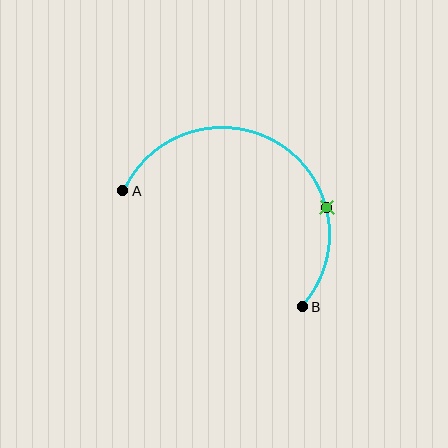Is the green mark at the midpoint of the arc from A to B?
No. The green mark lies on the arc but is closer to endpoint B. The arc midpoint would be at the point on the curve equidistant along the arc from both A and B.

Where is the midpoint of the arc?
The arc midpoint is the point on the curve farthest from the straight line joining A and B. It sits above that line.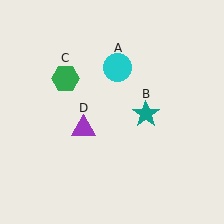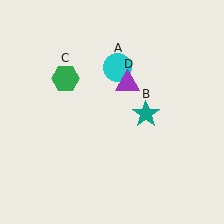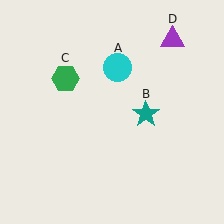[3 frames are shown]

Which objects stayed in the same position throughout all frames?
Cyan circle (object A) and teal star (object B) and green hexagon (object C) remained stationary.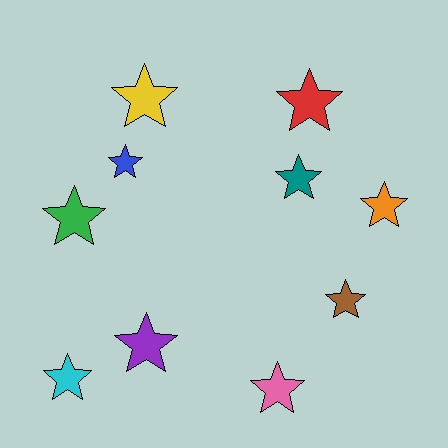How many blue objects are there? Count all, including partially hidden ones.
There is 1 blue object.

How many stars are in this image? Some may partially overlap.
There are 10 stars.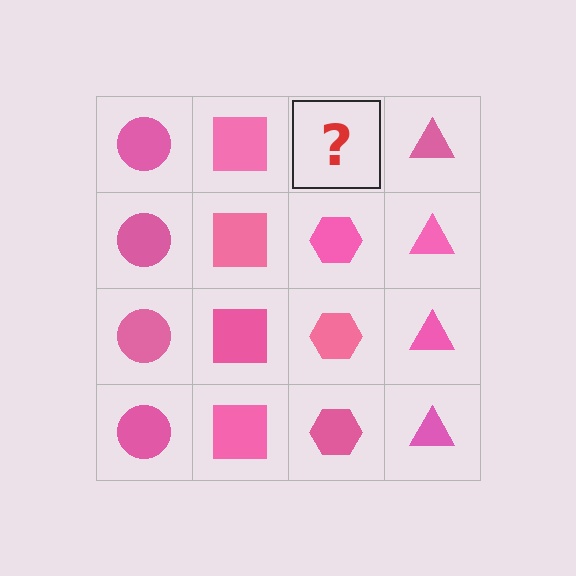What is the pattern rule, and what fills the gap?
The rule is that each column has a consistent shape. The gap should be filled with a pink hexagon.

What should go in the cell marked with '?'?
The missing cell should contain a pink hexagon.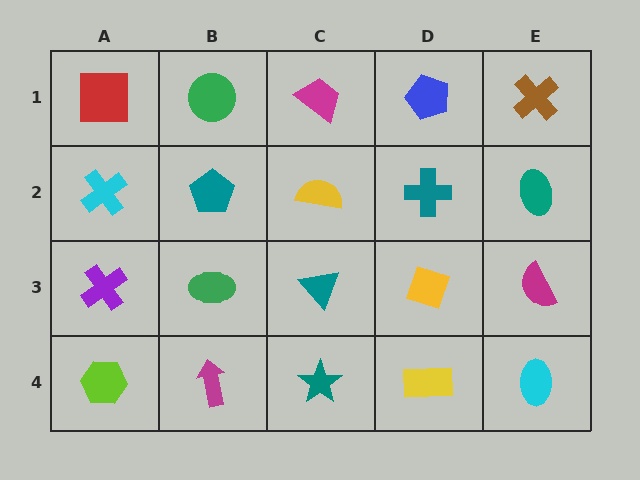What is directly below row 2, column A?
A purple cross.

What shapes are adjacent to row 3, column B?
A teal pentagon (row 2, column B), a magenta arrow (row 4, column B), a purple cross (row 3, column A), a teal triangle (row 3, column C).